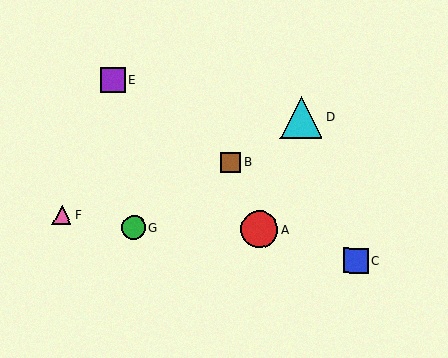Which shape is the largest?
The cyan triangle (labeled D) is the largest.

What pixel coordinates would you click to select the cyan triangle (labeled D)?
Click at (301, 117) to select the cyan triangle D.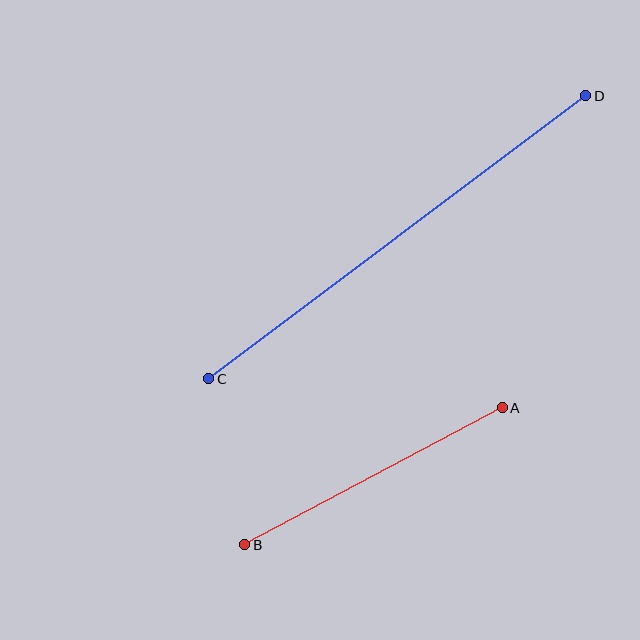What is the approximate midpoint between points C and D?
The midpoint is at approximately (397, 237) pixels.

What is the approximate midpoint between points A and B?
The midpoint is at approximately (373, 476) pixels.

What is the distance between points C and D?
The distance is approximately 471 pixels.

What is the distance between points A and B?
The distance is approximately 292 pixels.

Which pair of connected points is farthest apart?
Points C and D are farthest apart.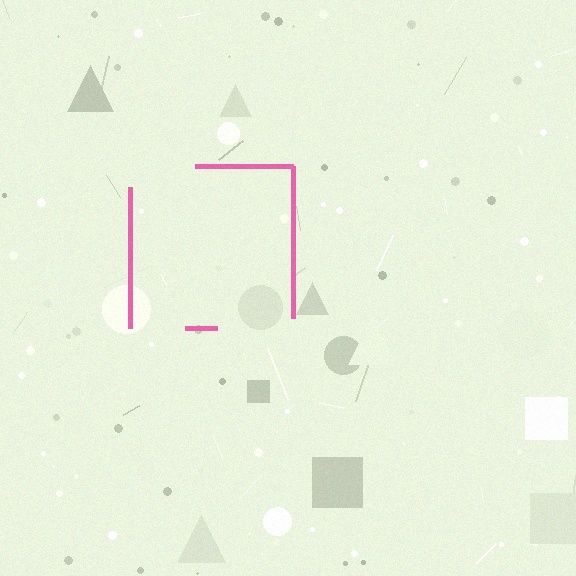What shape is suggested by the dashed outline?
The dashed outline suggests a square.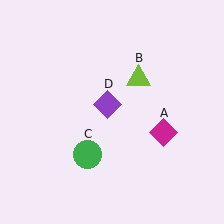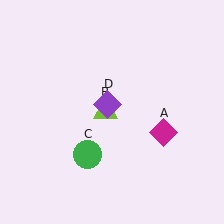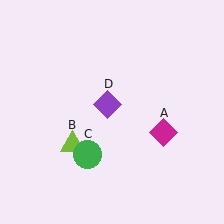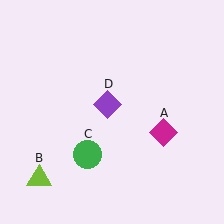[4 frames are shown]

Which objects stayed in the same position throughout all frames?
Magenta diamond (object A) and green circle (object C) and purple diamond (object D) remained stationary.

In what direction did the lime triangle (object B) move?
The lime triangle (object B) moved down and to the left.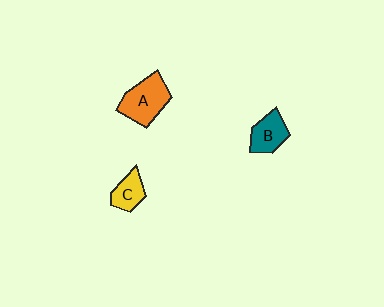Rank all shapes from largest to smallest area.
From largest to smallest: A (orange), B (teal), C (yellow).